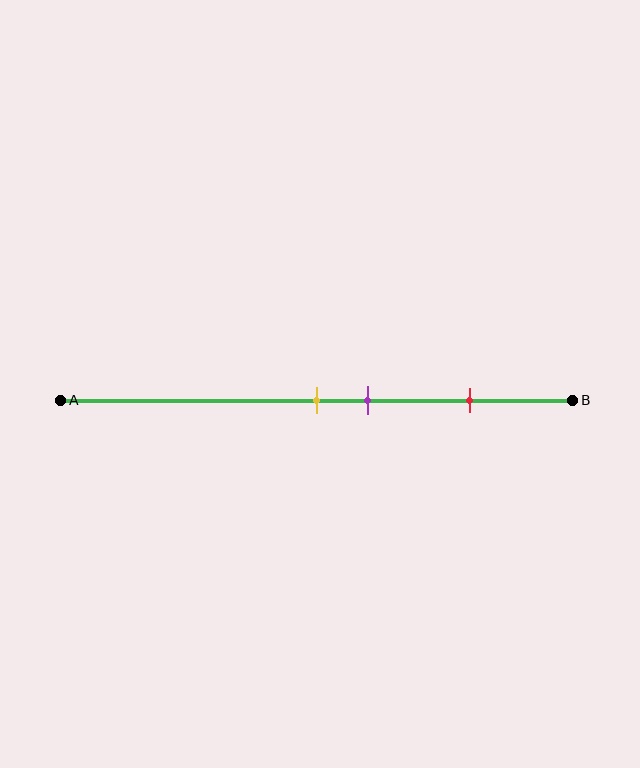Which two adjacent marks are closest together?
The yellow and purple marks are the closest adjacent pair.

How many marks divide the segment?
There are 3 marks dividing the segment.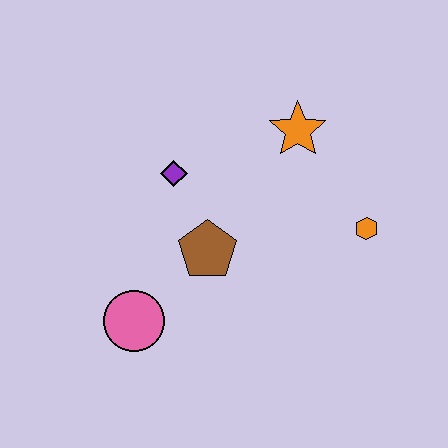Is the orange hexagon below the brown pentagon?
No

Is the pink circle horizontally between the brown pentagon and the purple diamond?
No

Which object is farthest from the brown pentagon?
The orange hexagon is farthest from the brown pentagon.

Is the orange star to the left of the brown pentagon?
No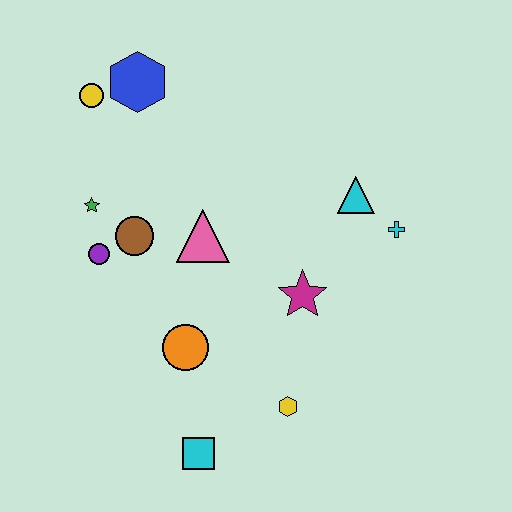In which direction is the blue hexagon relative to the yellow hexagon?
The blue hexagon is above the yellow hexagon.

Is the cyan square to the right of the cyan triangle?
No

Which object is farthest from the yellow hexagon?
The yellow circle is farthest from the yellow hexagon.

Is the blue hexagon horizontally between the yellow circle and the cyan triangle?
Yes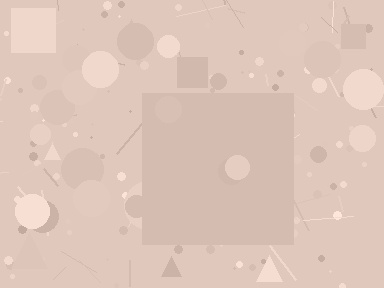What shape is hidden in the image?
A square is hidden in the image.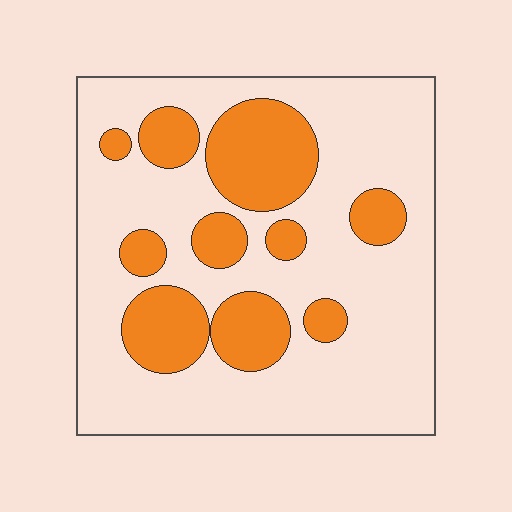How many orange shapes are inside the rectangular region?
10.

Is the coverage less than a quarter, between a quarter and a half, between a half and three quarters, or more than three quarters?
Between a quarter and a half.